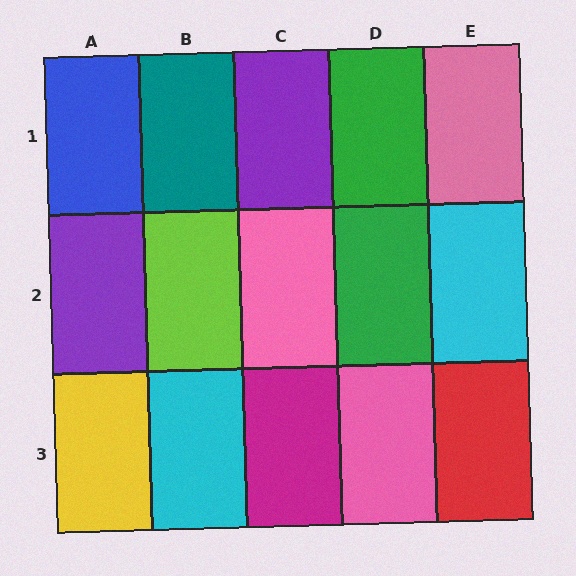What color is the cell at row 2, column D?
Green.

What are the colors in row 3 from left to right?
Yellow, cyan, magenta, pink, red.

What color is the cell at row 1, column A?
Blue.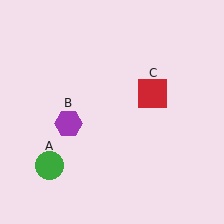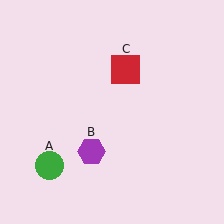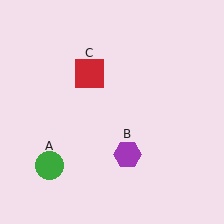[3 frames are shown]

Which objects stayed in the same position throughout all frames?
Green circle (object A) remained stationary.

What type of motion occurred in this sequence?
The purple hexagon (object B), red square (object C) rotated counterclockwise around the center of the scene.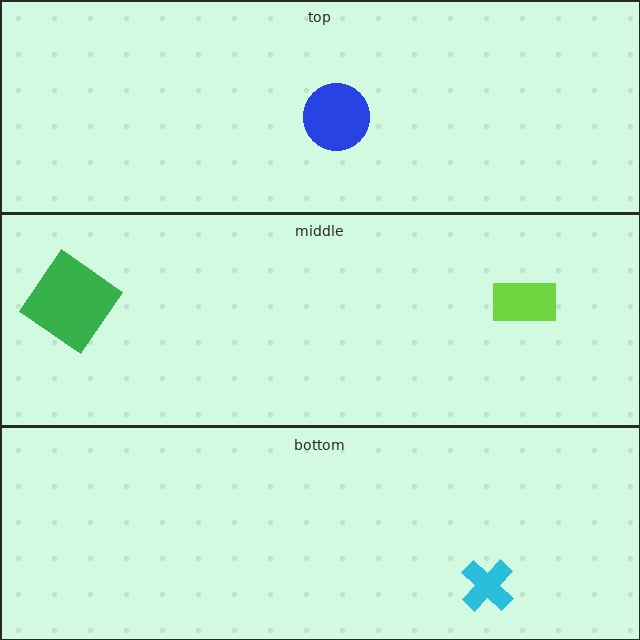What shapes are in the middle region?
The lime rectangle, the green diamond.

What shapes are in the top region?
The blue circle.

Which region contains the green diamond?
The middle region.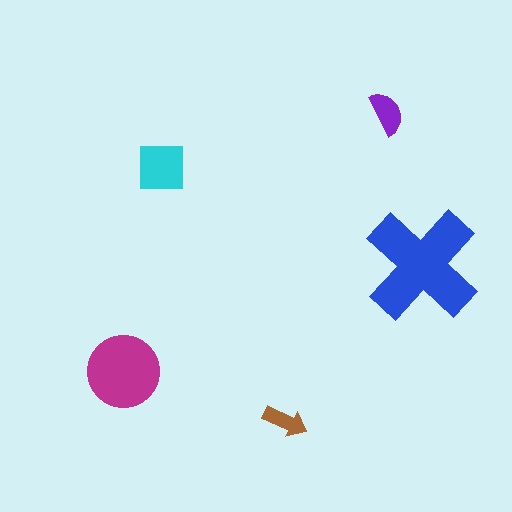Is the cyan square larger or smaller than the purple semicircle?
Larger.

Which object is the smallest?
The brown arrow.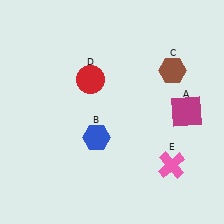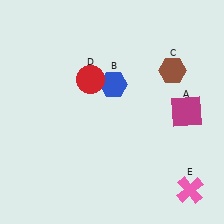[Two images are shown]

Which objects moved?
The objects that moved are: the blue hexagon (B), the pink cross (E).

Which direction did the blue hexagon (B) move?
The blue hexagon (B) moved up.